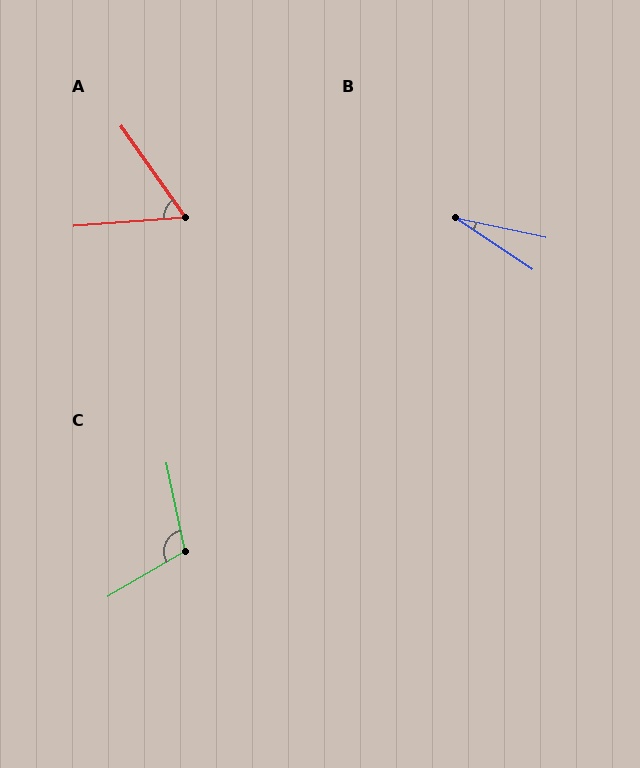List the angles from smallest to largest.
B (22°), A (59°), C (109°).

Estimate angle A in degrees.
Approximately 59 degrees.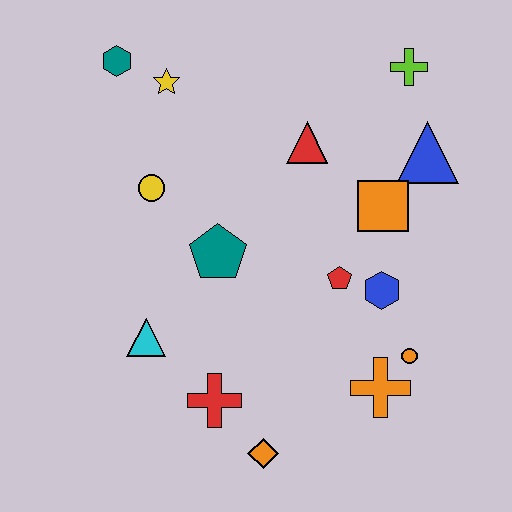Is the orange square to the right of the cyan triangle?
Yes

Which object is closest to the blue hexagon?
The red pentagon is closest to the blue hexagon.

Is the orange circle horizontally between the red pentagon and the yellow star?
No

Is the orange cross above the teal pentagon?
No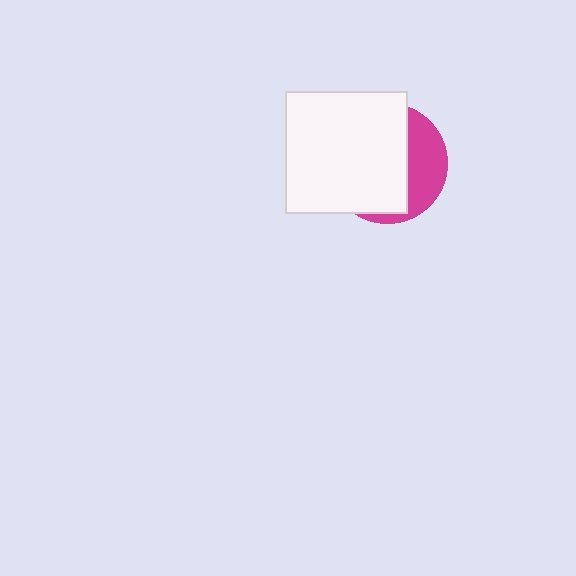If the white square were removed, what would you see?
You would see the complete magenta circle.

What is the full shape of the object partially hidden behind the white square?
The partially hidden object is a magenta circle.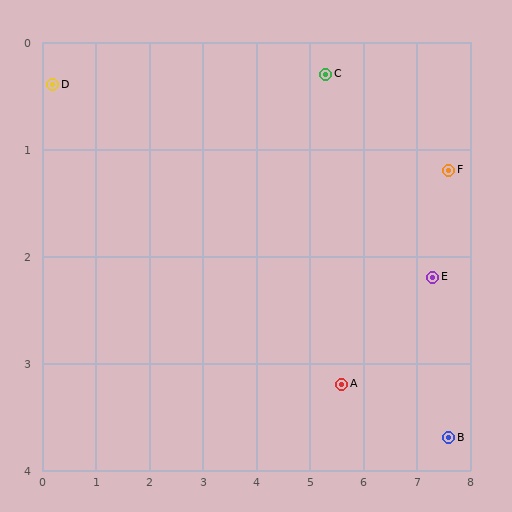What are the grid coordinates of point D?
Point D is at approximately (0.2, 0.4).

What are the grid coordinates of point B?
Point B is at approximately (7.6, 3.7).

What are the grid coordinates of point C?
Point C is at approximately (5.3, 0.3).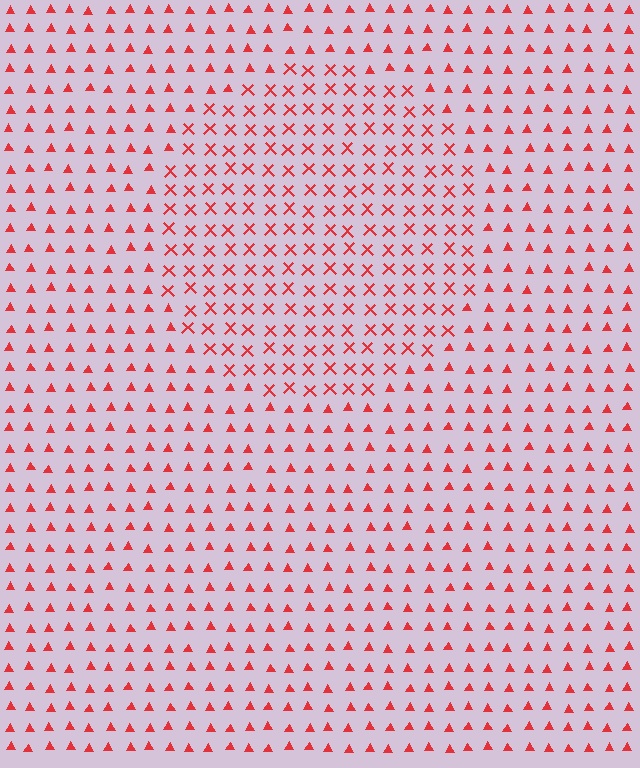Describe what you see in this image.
The image is filled with small red elements arranged in a uniform grid. A circle-shaped region contains X marks, while the surrounding area contains triangles. The boundary is defined purely by the change in element shape.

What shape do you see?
I see a circle.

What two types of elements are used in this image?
The image uses X marks inside the circle region and triangles outside it.